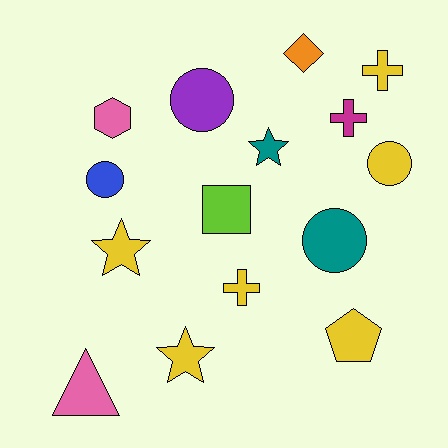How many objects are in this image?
There are 15 objects.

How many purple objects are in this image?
There is 1 purple object.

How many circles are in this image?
There are 4 circles.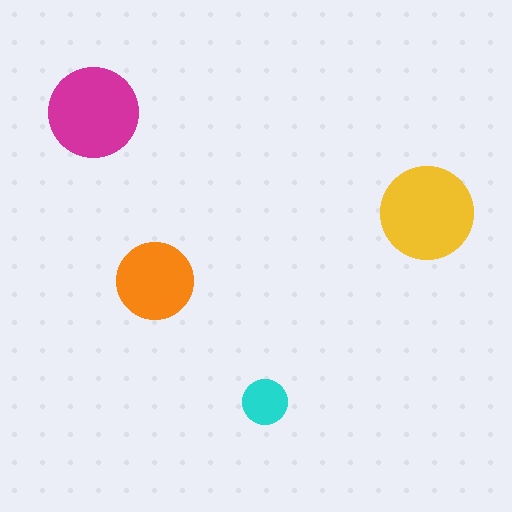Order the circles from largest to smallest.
the yellow one, the magenta one, the orange one, the cyan one.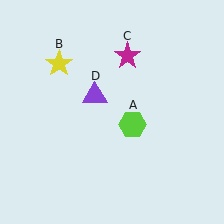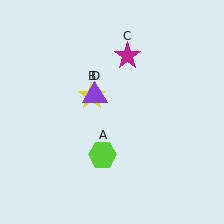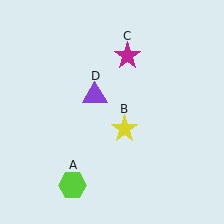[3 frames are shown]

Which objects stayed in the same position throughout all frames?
Magenta star (object C) and purple triangle (object D) remained stationary.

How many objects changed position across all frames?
2 objects changed position: lime hexagon (object A), yellow star (object B).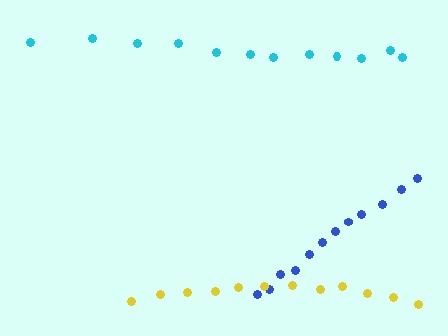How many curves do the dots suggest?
There are 3 distinct paths.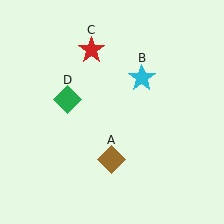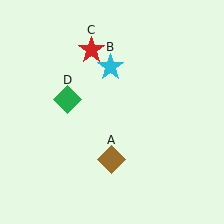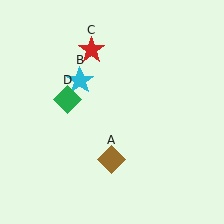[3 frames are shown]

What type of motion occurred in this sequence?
The cyan star (object B) rotated counterclockwise around the center of the scene.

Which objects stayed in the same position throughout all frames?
Brown diamond (object A) and red star (object C) and green diamond (object D) remained stationary.